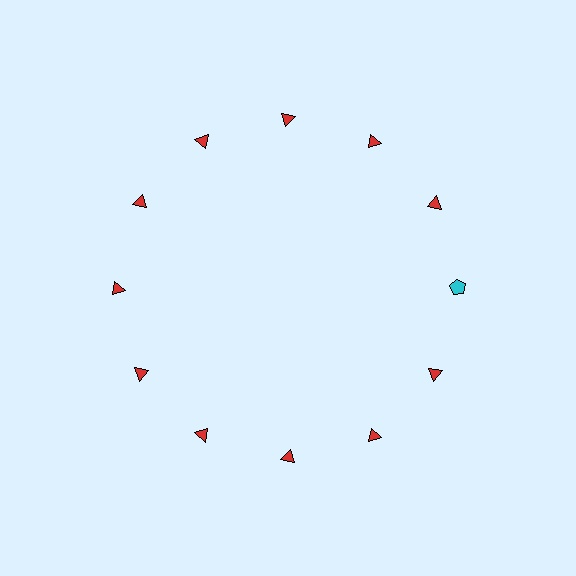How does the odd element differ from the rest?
It differs in both color (cyan instead of red) and shape (pentagon instead of triangle).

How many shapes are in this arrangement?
There are 12 shapes arranged in a ring pattern.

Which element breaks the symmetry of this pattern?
The cyan pentagon at roughly the 3 o'clock position breaks the symmetry. All other shapes are red triangles.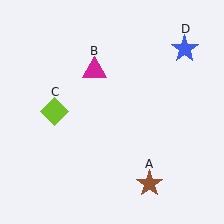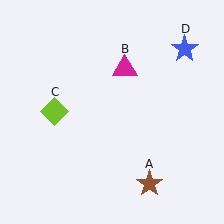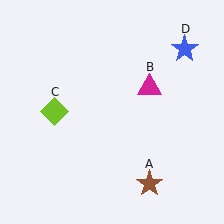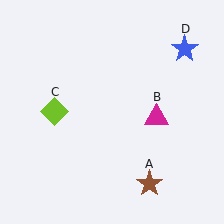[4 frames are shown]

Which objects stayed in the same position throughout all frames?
Brown star (object A) and lime diamond (object C) and blue star (object D) remained stationary.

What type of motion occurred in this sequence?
The magenta triangle (object B) rotated clockwise around the center of the scene.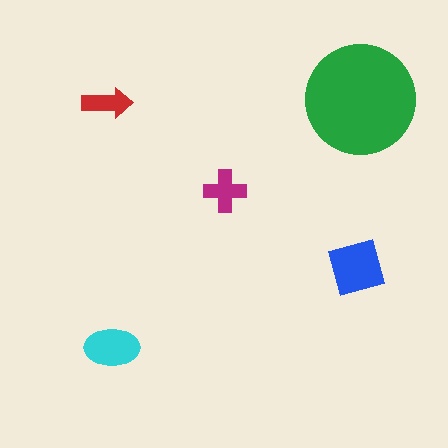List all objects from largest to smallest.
The green circle, the blue diamond, the cyan ellipse, the magenta cross, the red arrow.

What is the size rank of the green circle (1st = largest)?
1st.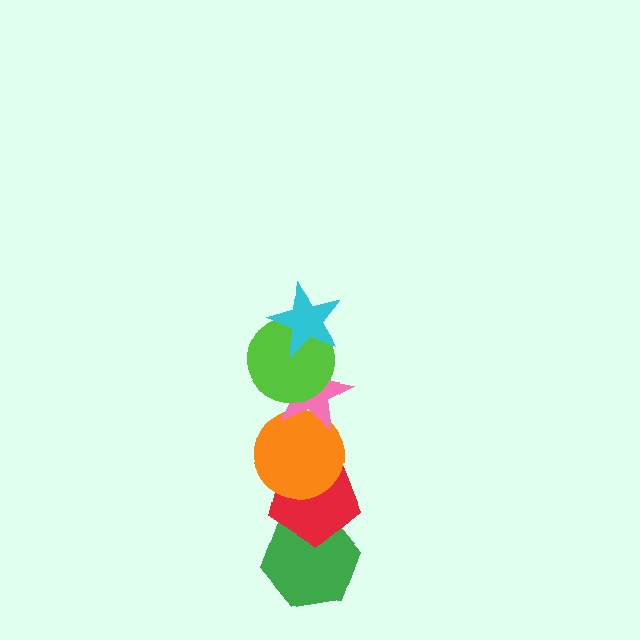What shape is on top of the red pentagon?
The orange circle is on top of the red pentagon.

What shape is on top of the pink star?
The lime circle is on top of the pink star.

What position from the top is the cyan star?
The cyan star is 1st from the top.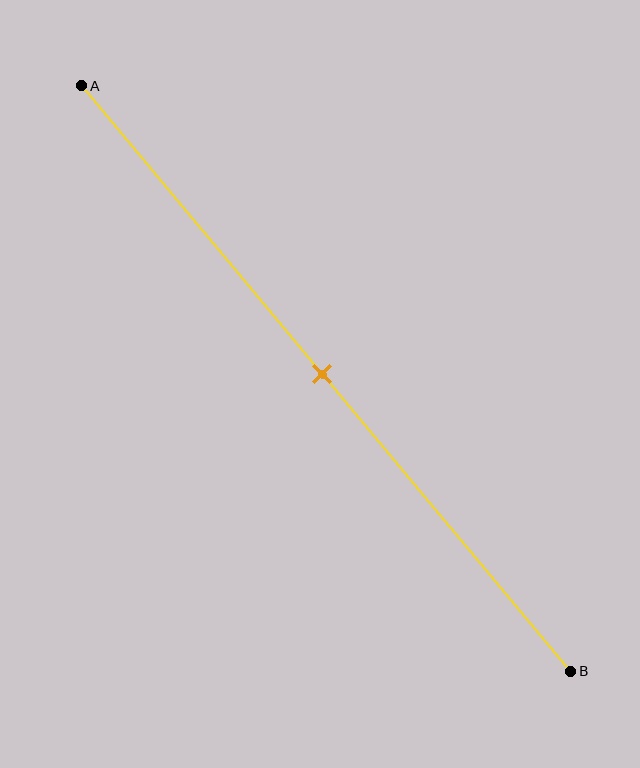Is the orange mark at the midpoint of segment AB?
Yes, the mark is approximately at the midpoint.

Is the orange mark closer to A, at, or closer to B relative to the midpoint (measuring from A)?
The orange mark is approximately at the midpoint of segment AB.